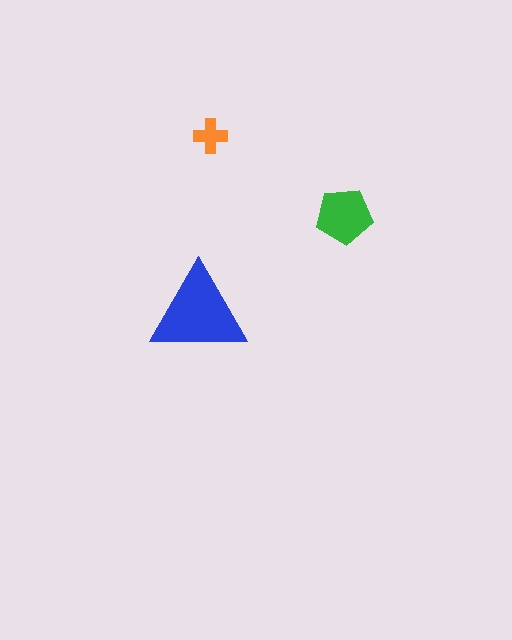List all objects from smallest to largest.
The orange cross, the green pentagon, the blue triangle.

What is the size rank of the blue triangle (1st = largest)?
1st.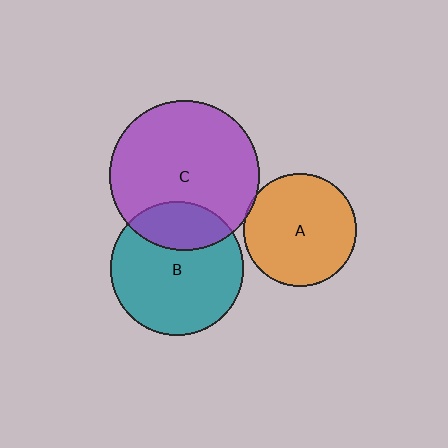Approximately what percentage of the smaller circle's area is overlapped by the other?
Approximately 5%.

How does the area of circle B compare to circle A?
Approximately 1.4 times.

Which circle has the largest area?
Circle C (purple).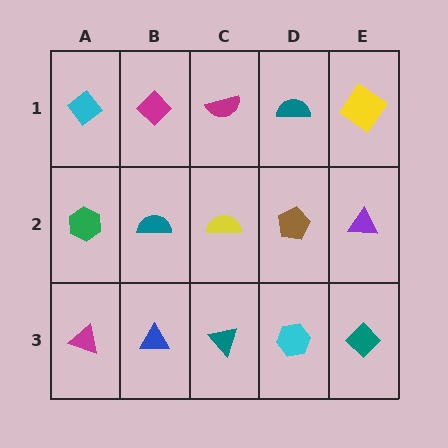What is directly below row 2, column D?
A cyan hexagon.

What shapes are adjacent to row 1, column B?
A teal semicircle (row 2, column B), a cyan diamond (row 1, column A), a magenta semicircle (row 1, column C).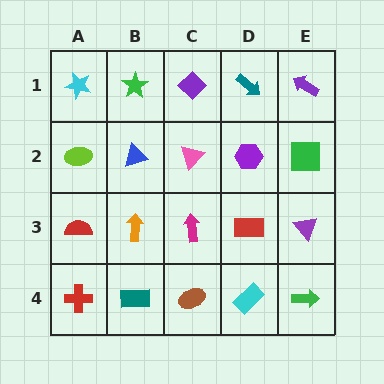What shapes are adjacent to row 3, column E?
A green square (row 2, column E), a green arrow (row 4, column E), a red rectangle (row 3, column D).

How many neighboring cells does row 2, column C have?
4.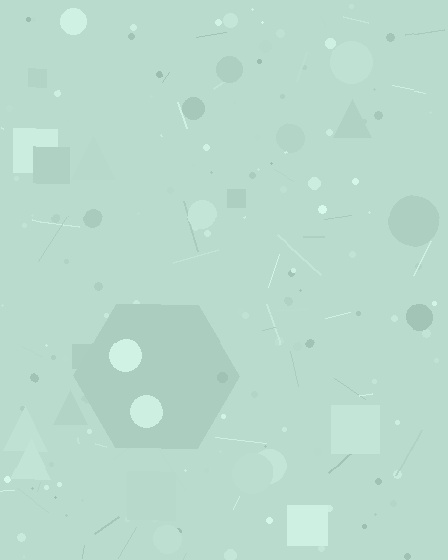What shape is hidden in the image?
A hexagon is hidden in the image.